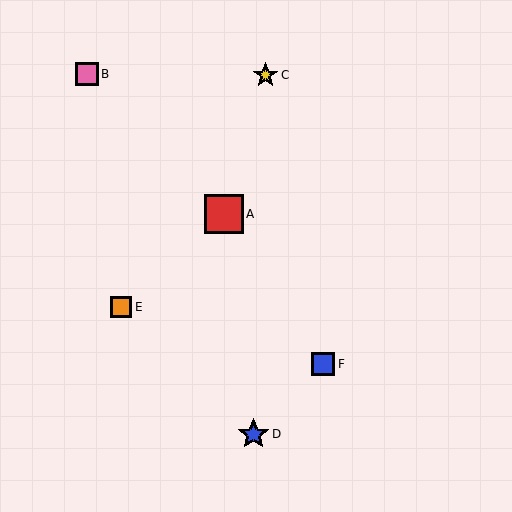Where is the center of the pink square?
The center of the pink square is at (87, 74).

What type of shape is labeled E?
Shape E is an orange square.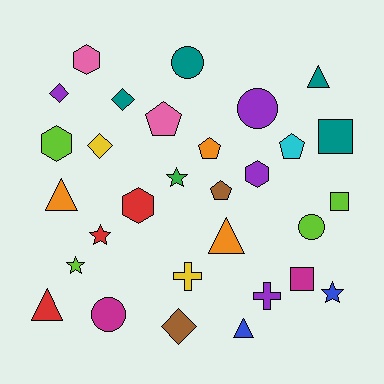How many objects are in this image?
There are 30 objects.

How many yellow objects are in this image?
There are 2 yellow objects.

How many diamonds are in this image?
There are 4 diamonds.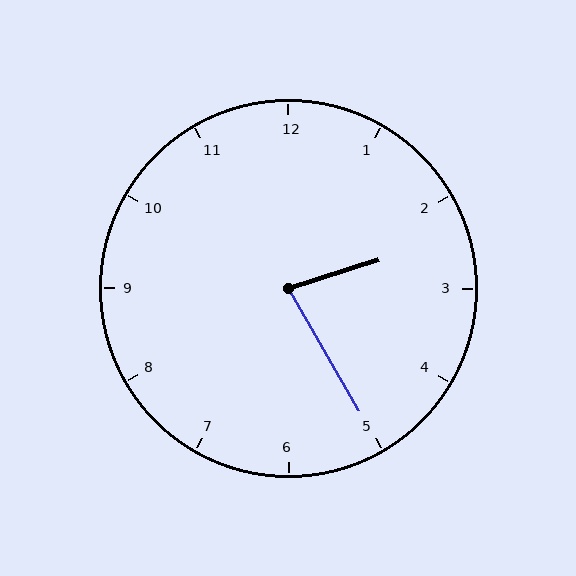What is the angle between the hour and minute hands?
Approximately 78 degrees.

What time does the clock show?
2:25.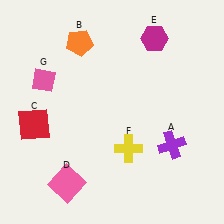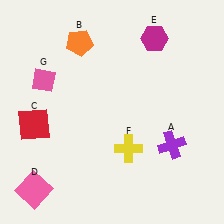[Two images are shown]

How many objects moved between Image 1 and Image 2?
1 object moved between the two images.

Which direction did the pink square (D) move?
The pink square (D) moved left.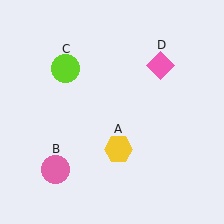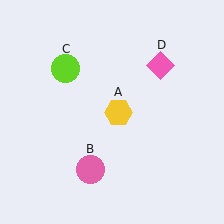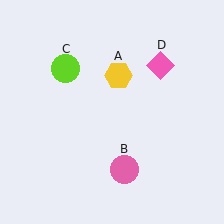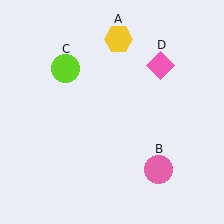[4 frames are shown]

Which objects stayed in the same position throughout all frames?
Lime circle (object C) and pink diamond (object D) remained stationary.